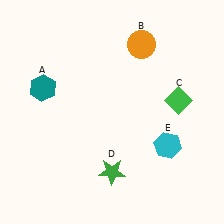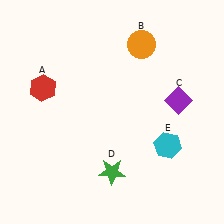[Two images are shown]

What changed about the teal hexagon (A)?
In Image 1, A is teal. In Image 2, it changed to red.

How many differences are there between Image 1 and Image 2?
There are 2 differences between the two images.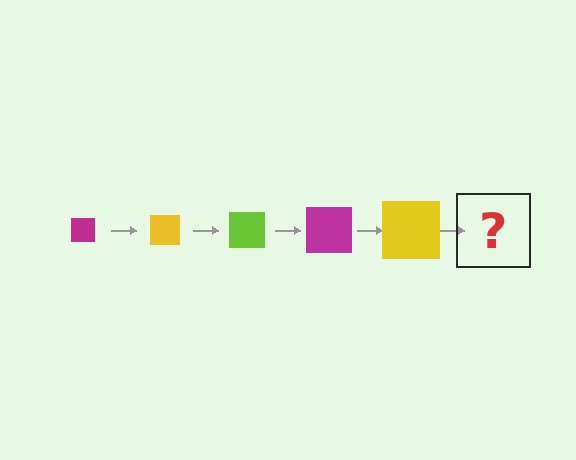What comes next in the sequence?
The next element should be a lime square, larger than the previous one.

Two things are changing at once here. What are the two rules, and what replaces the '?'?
The two rules are that the square grows larger each step and the color cycles through magenta, yellow, and lime. The '?' should be a lime square, larger than the previous one.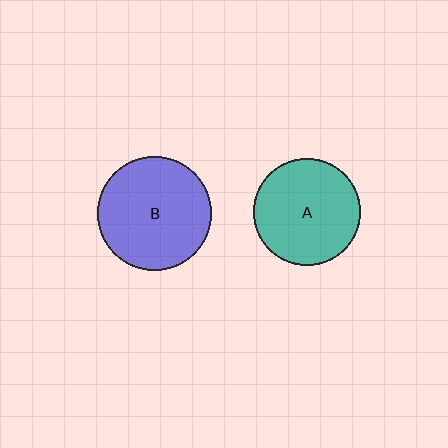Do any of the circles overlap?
No, none of the circles overlap.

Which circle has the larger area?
Circle B (blue).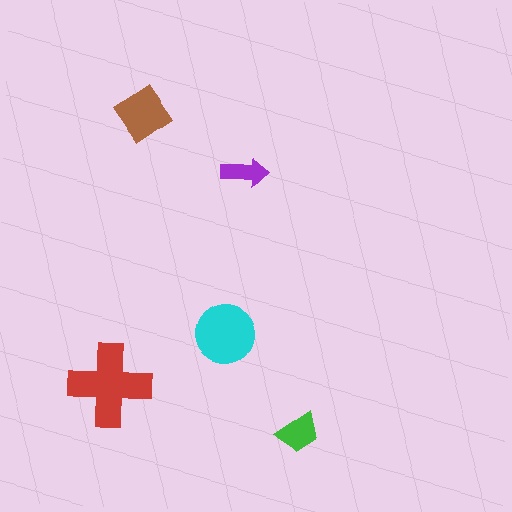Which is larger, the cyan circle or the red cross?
The red cross.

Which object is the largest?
The red cross.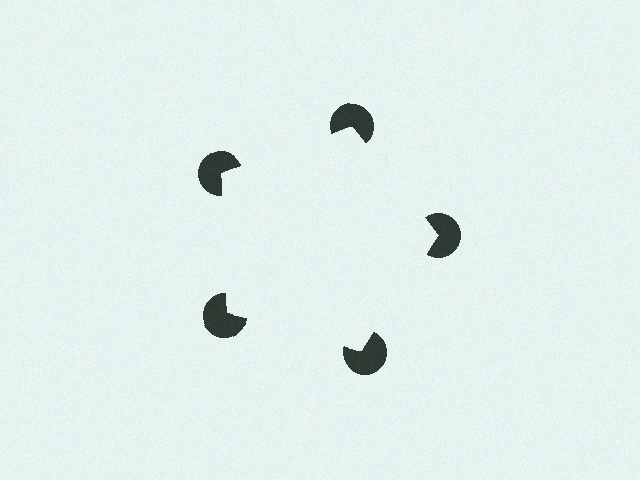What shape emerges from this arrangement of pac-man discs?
An illusory pentagon — its edges are inferred from the aligned wedge cuts in the pac-man discs, not physically drawn.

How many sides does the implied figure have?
5 sides.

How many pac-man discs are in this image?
There are 5 — one at each vertex of the illusory pentagon.